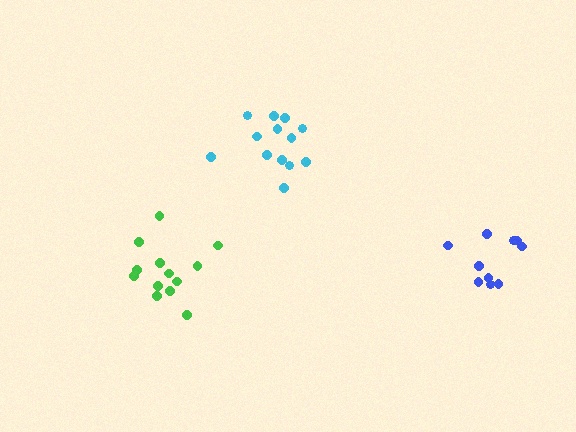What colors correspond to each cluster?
The clusters are colored: blue, cyan, green.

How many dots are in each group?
Group 1: 10 dots, Group 2: 13 dots, Group 3: 13 dots (36 total).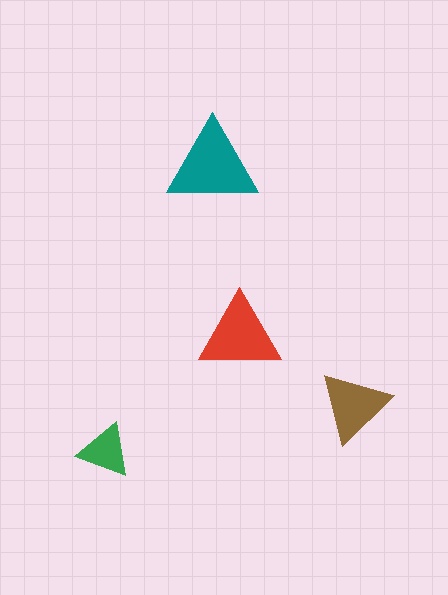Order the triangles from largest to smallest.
the teal one, the red one, the brown one, the green one.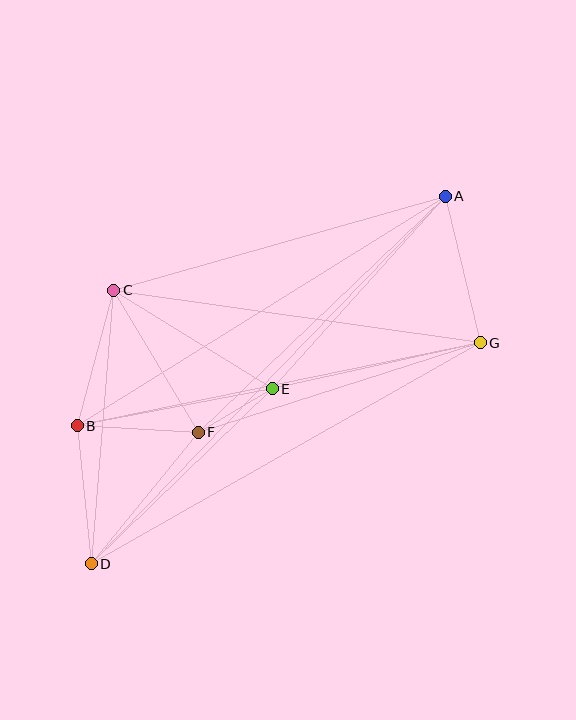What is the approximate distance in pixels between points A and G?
The distance between A and G is approximately 151 pixels.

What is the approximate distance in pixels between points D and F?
The distance between D and F is approximately 170 pixels.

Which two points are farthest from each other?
Points A and D are farthest from each other.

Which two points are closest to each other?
Points E and F are closest to each other.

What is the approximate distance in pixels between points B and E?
The distance between B and E is approximately 199 pixels.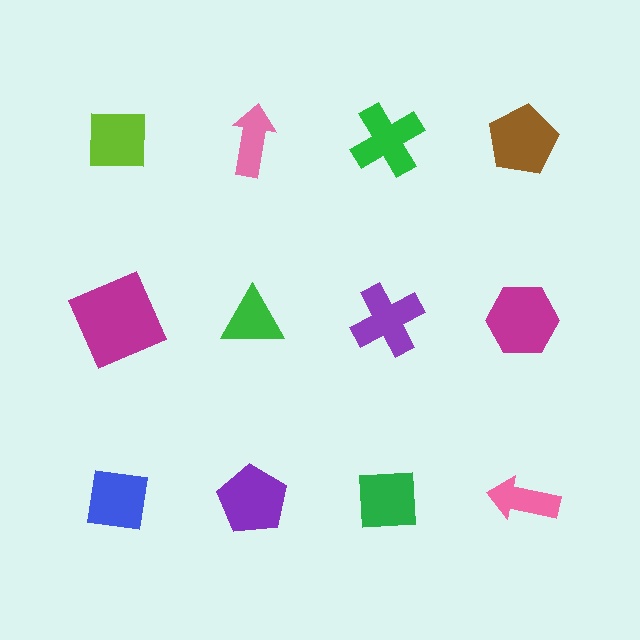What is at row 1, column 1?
A lime square.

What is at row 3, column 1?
A blue square.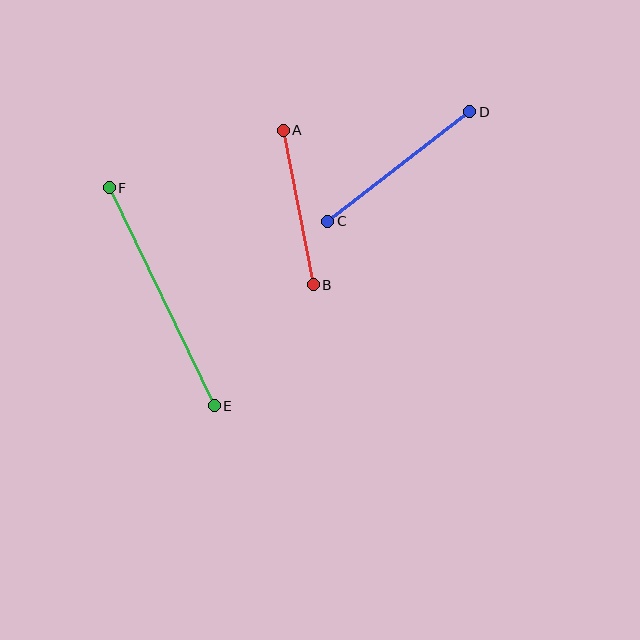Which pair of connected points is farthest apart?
Points E and F are farthest apart.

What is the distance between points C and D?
The distance is approximately 179 pixels.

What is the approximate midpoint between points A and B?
The midpoint is at approximately (298, 207) pixels.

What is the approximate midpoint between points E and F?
The midpoint is at approximately (162, 297) pixels.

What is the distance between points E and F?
The distance is approximately 242 pixels.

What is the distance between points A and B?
The distance is approximately 157 pixels.